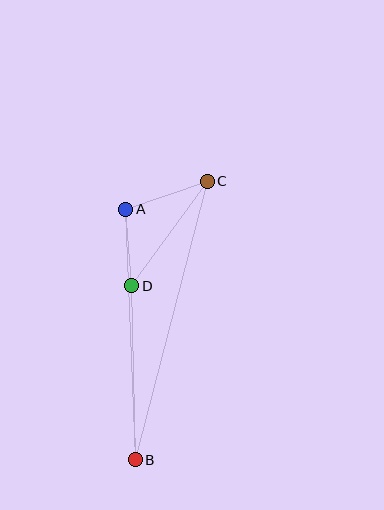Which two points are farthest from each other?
Points B and C are farthest from each other.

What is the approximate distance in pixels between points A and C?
The distance between A and C is approximately 86 pixels.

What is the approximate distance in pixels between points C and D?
The distance between C and D is approximately 129 pixels.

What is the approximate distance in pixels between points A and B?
The distance between A and B is approximately 251 pixels.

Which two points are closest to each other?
Points A and D are closest to each other.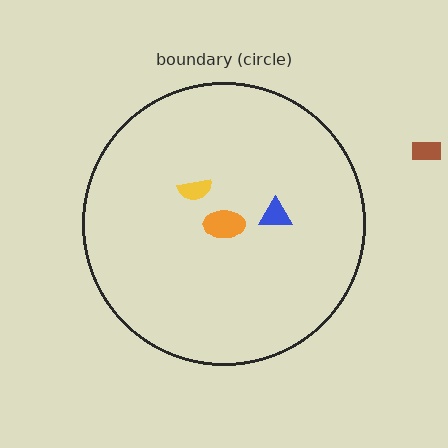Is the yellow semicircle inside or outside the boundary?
Inside.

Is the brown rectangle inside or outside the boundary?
Outside.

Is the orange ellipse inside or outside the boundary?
Inside.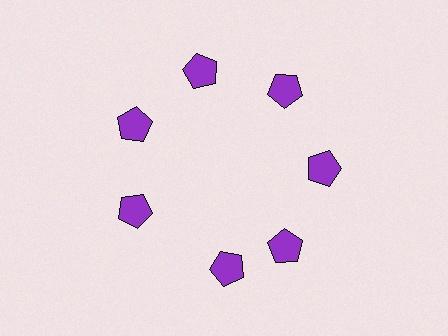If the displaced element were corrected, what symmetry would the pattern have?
It would have 7-fold rotational symmetry — the pattern would map onto itself every 51 degrees.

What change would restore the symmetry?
The symmetry would be restored by rotating it back into even spacing with its neighbors so that all 7 pentagons sit at equal angles and equal distance from the center.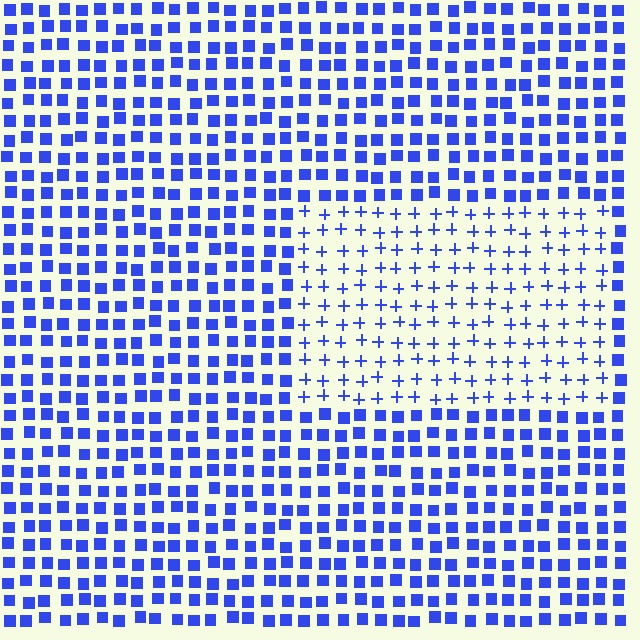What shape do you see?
I see a rectangle.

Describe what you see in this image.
The image is filled with small blue elements arranged in a uniform grid. A rectangle-shaped region contains plus signs, while the surrounding area contains squares. The boundary is defined purely by the change in element shape.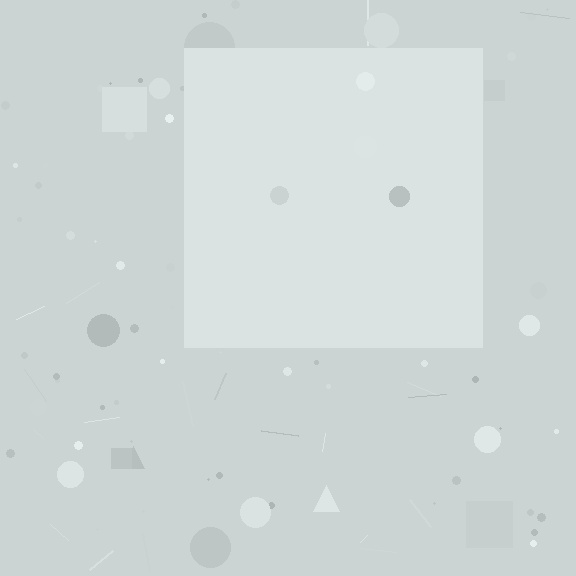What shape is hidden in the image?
A square is hidden in the image.